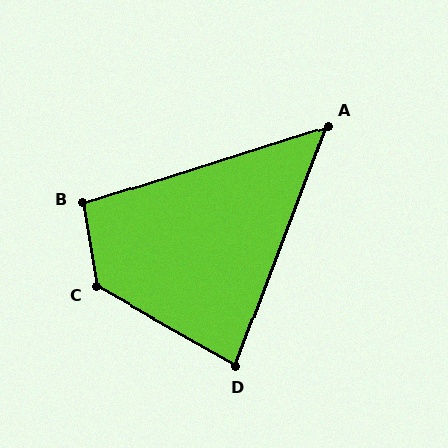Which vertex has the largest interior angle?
C, at approximately 129 degrees.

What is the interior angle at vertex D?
Approximately 81 degrees (acute).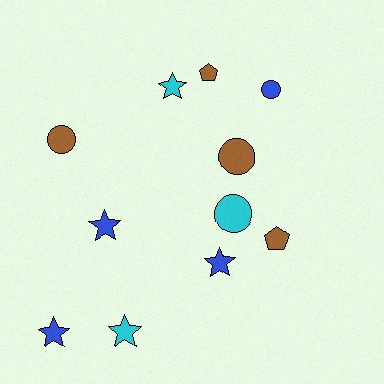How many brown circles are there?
There are 2 brown circles.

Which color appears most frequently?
Blue, with 4 objects.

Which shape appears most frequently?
Star, with 5 objects.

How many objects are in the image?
There are 11 objects.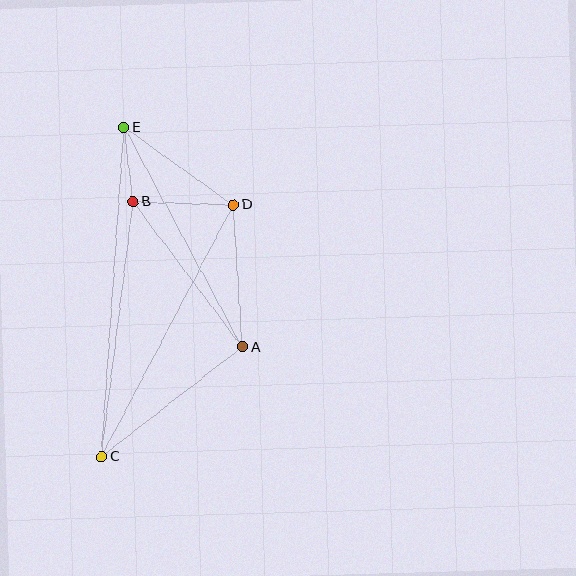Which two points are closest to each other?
Points B and E are closest to each other.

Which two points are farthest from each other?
Points C and E are farthest from each other.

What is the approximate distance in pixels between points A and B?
The distance between A and B is approximately 182 pixels.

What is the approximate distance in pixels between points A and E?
The distance between A and E is approximately 250 pixels.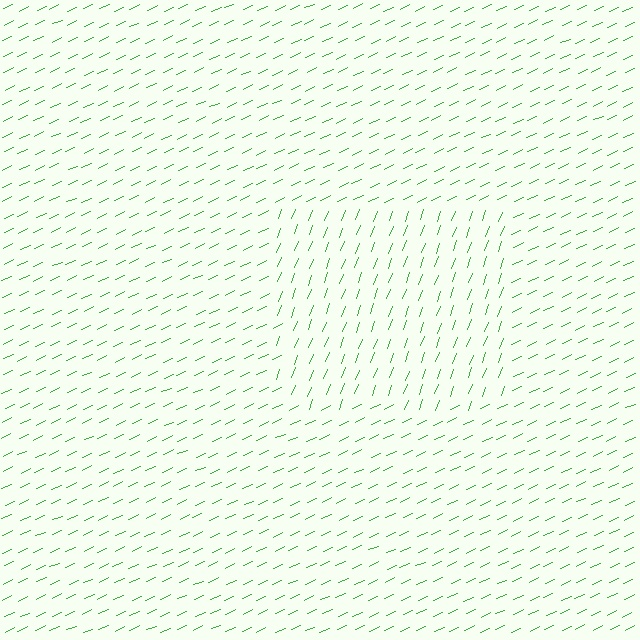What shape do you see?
I see a rectangle.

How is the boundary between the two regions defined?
The boundary is defined purely by a change in line orientation (approximately 45 degrees difference). All lines are the same color and thickness.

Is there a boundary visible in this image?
Yes, there is a texture boundary formed by a change in line orientation.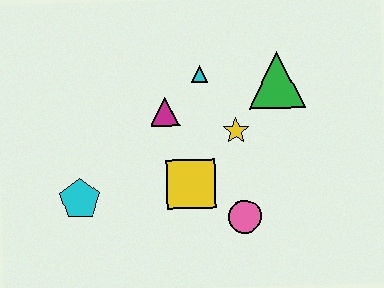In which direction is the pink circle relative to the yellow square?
The pink circle is to the right of the yellow square.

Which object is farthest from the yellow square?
The green triangle is farthest from the yellow square.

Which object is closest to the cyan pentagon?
The yellow square is closest to the cyan pentagon.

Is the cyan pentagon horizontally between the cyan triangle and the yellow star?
No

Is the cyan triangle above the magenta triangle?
Yes